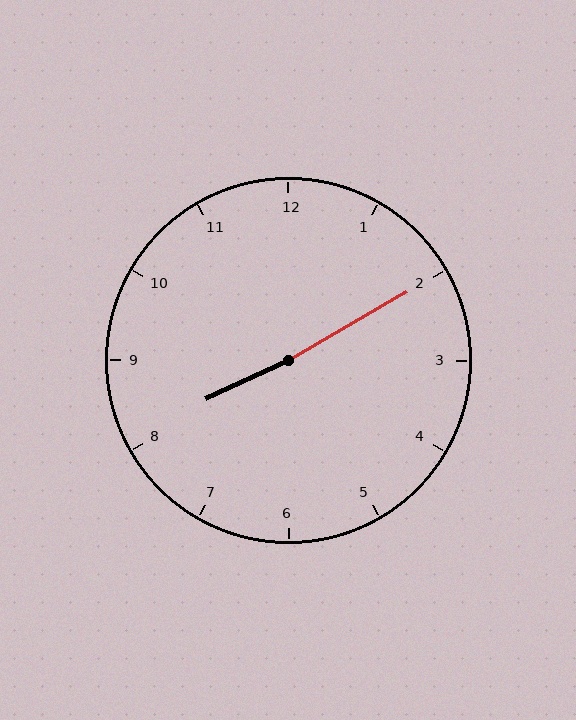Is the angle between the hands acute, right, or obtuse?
It is obtuse.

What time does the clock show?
8:10.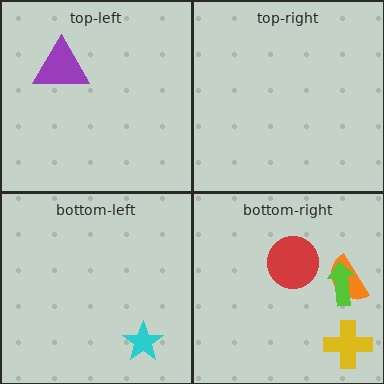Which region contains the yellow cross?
The bottom-right region.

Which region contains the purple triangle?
The top-left region.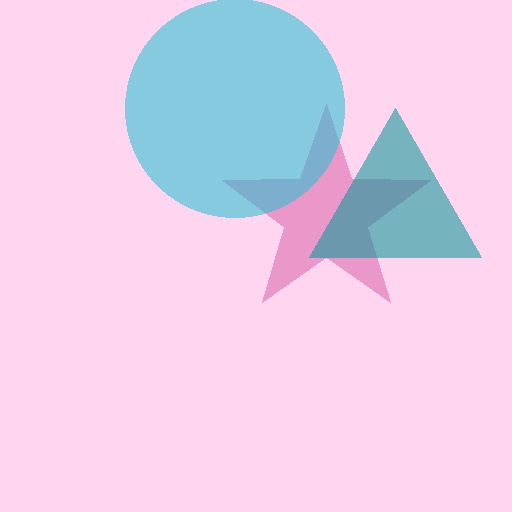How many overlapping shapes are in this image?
There are 3 overlapping shapes in the image.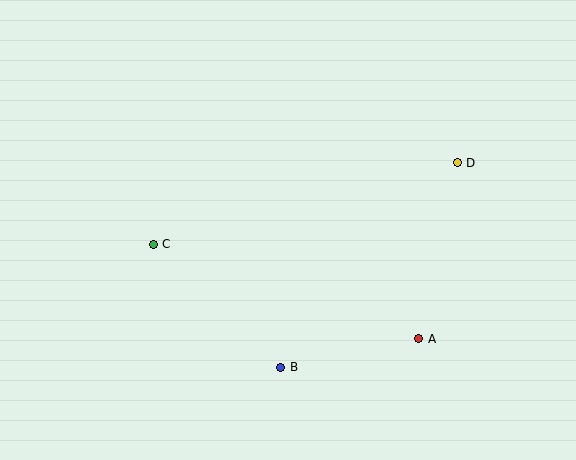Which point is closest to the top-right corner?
Point D is closest to the top-right corner.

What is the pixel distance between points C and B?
The distance between C and B is 177 pixels.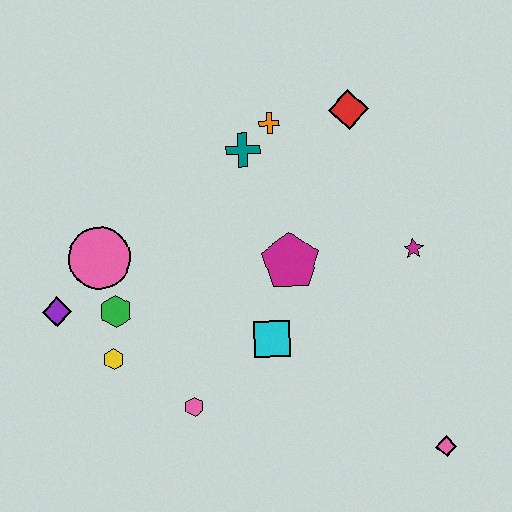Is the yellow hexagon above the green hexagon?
No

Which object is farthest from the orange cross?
The pink diamond is farthest from the orange cross.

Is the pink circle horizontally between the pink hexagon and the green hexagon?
No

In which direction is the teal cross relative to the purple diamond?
The teal cross is to the right of the purple diamond.